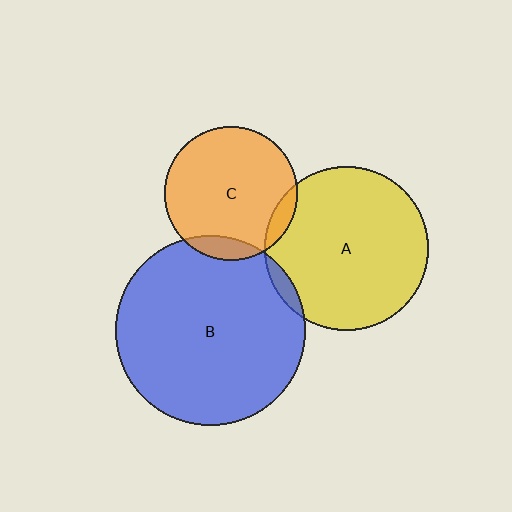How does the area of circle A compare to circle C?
Approximately 1.5 times.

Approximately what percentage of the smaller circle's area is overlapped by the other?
Approximately 10%.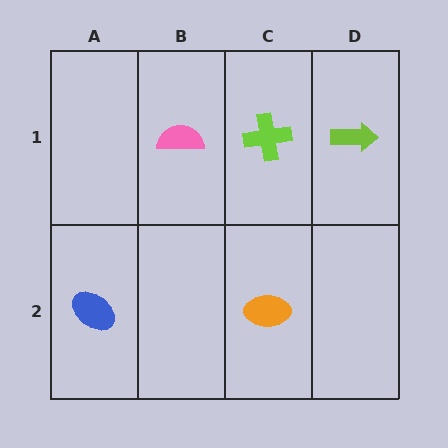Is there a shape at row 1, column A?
No, that cell is empty.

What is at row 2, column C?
An orange ellipse.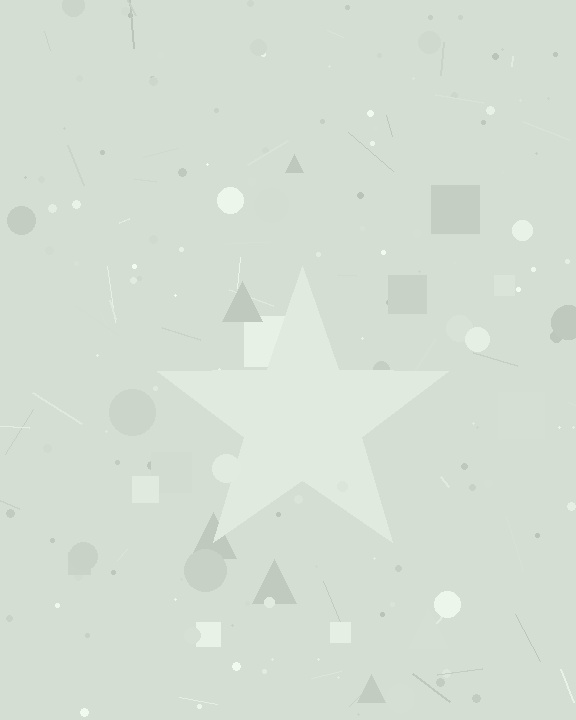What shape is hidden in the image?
A star is hidden in the image.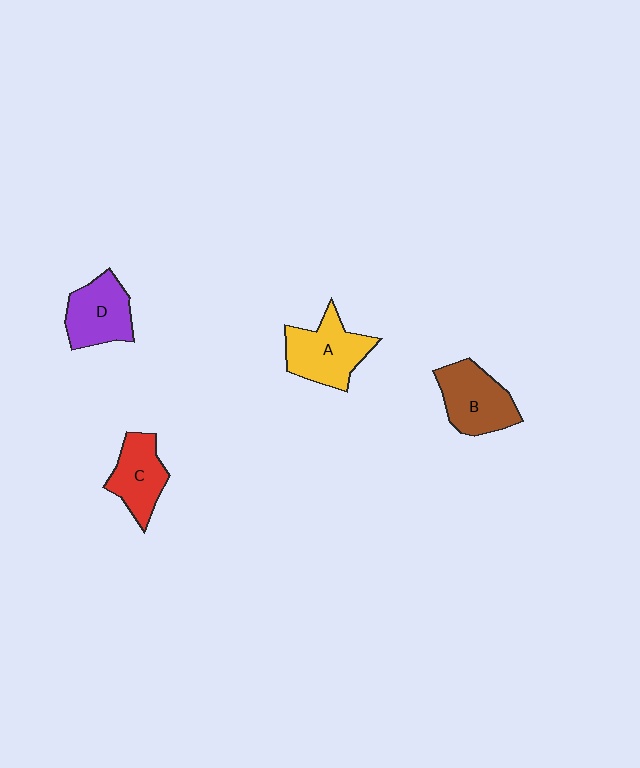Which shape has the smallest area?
Shape C (red).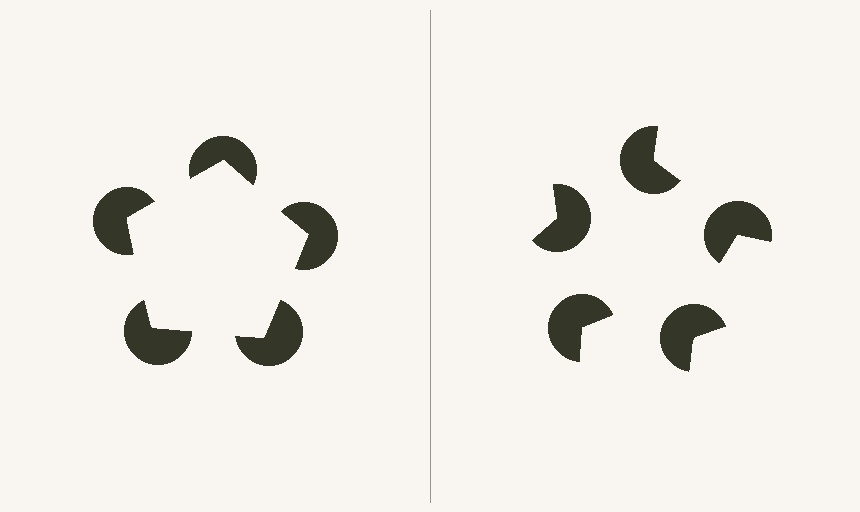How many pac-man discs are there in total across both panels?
10 — 5 on each side.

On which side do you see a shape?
An illusory pentagon appears on the left side. On the right side the wedge cuts are rotated, so no coherent shape forms.